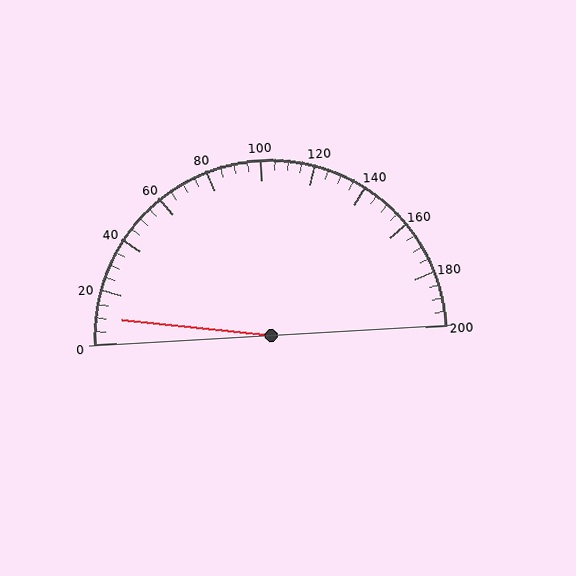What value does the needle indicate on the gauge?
The needle indicates approximately 10.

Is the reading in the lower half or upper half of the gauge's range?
The reading is in the lower half of the range (0 to 200).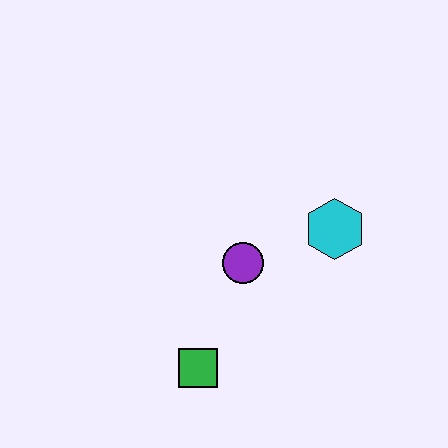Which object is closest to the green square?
The purple circle is closest to the green square.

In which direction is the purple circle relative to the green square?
The purple circle is above the green square.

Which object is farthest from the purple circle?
The green square is farthest from the purple circle.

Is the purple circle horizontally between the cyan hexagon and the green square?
Yes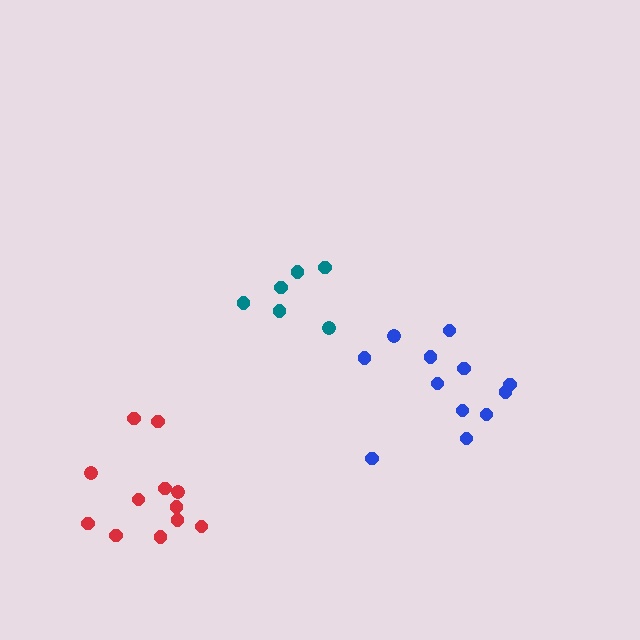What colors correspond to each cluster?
The clusters are colored: blue, teal, red.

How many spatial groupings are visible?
There are 3 spatial groupings.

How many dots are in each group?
Group 1: 12 dots, Group 2: 6 dots, Group 3: 12 dots (30 total).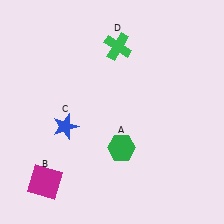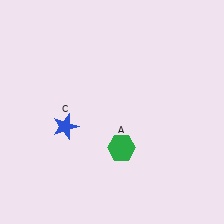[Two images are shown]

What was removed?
The green cross (D), the magenta square (B) were removed in Image 2.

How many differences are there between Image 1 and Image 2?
There are 2 differences between the two images.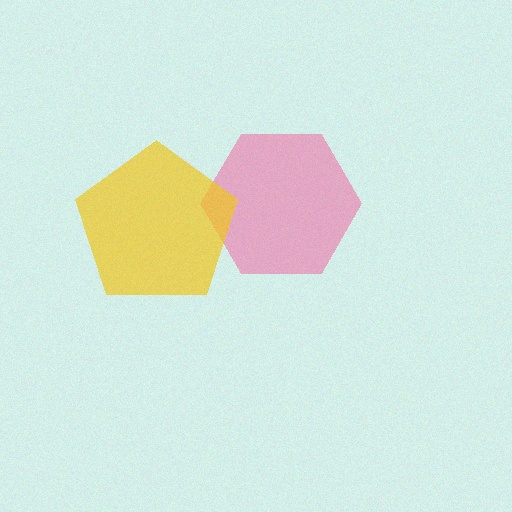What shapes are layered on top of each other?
The layered shapes are: a pink hexagon, a yellow pentagon.